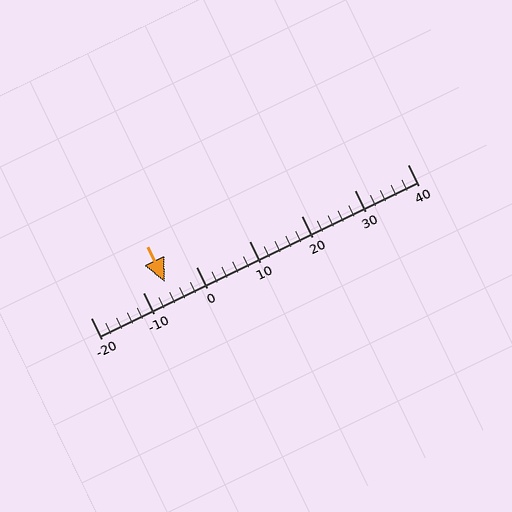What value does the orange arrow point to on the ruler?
The orange arrow points to approximately -6.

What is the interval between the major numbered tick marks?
The major tick marks are spaced 10 units apart.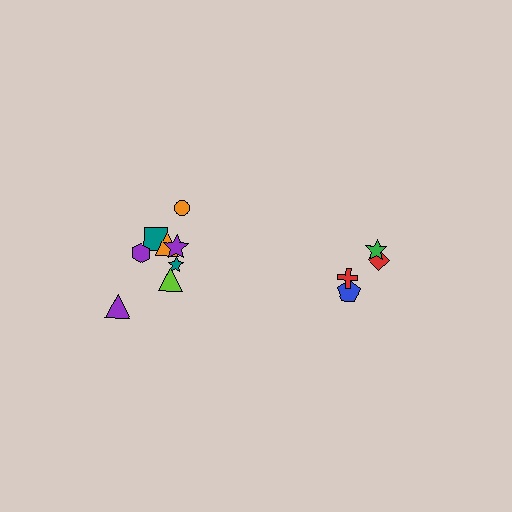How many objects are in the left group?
There are 8 objects.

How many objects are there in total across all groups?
There are 12 objects.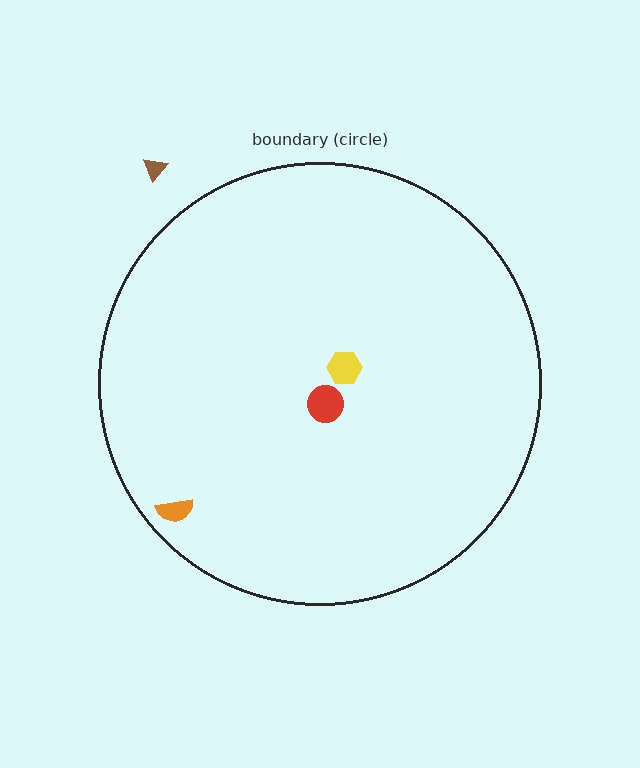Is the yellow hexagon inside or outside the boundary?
Inside.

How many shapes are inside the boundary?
3 inside, 1 outside.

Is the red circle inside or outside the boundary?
Inside.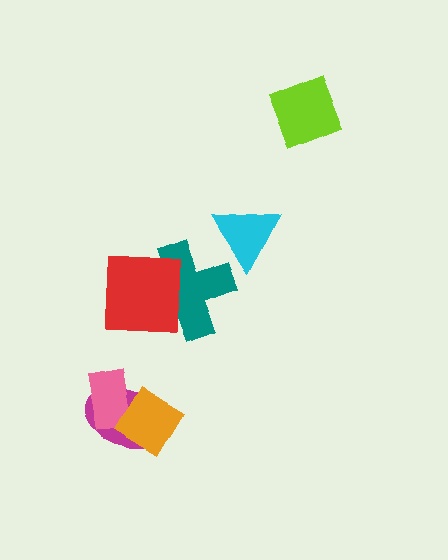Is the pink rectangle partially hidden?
Yes, it is partially covered by another shape.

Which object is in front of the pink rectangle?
The orange diamond is in front of the pink rectangle.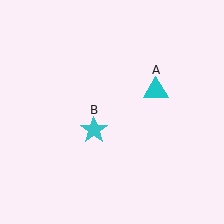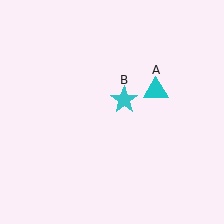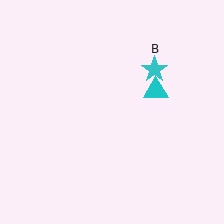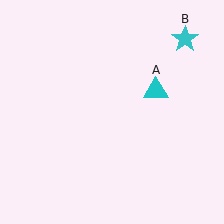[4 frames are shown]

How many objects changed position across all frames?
1 object changed position: cyan star (object B).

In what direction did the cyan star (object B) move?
The cyan star (object B) moved up and to the right.